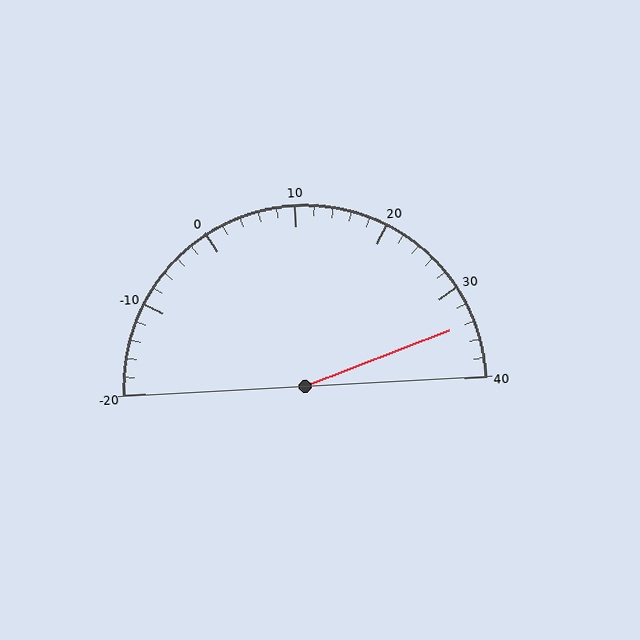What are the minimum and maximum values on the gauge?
The gauge ranges from -20 to 40.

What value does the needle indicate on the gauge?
The needle indicates approximately 34.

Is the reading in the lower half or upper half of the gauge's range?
The reading is in the upper half of the range (-20 to 40).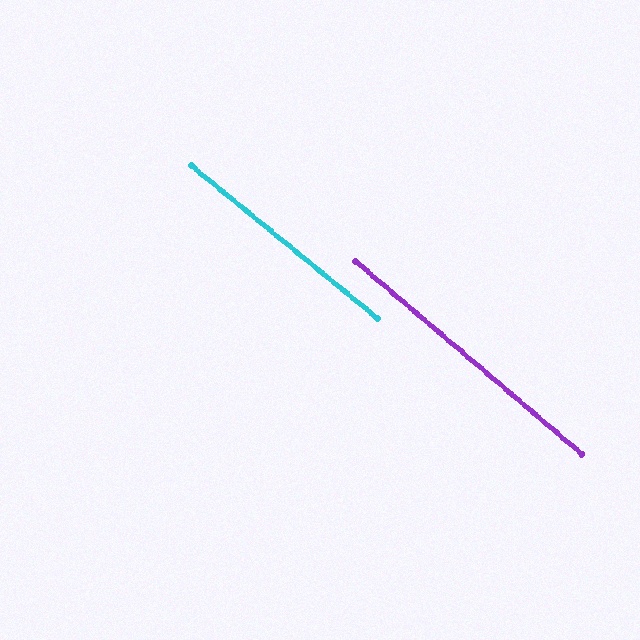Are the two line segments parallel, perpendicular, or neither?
Parallel — their directions differ by only 1.1°.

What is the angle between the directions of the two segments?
Approximately 1 degree.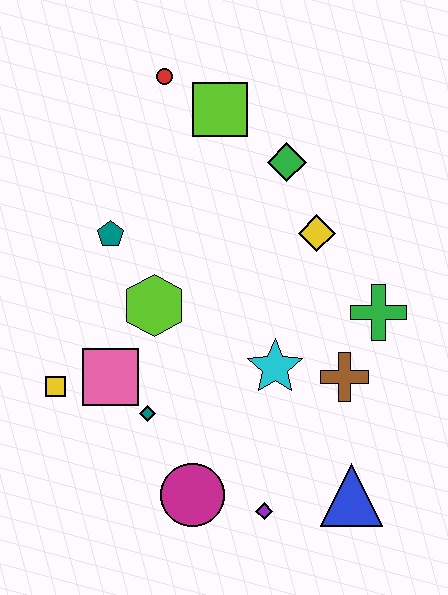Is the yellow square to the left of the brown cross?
Yes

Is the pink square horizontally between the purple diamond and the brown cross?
No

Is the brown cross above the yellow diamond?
No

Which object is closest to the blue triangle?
The purple diamond is closest to the blue triangle.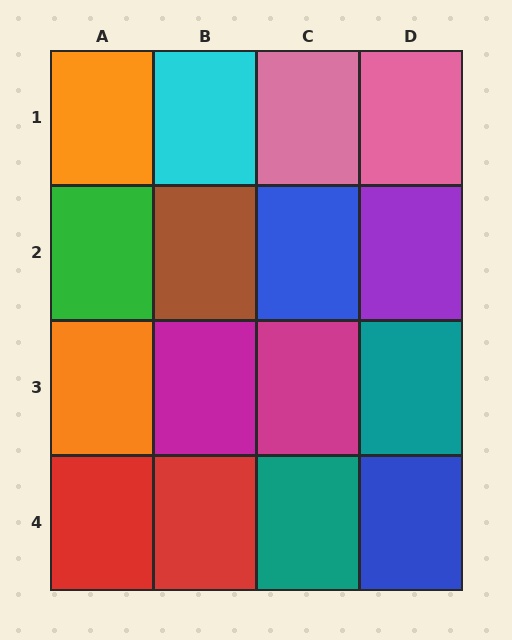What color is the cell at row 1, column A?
Orange.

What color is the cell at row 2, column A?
Green.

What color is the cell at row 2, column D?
Purple.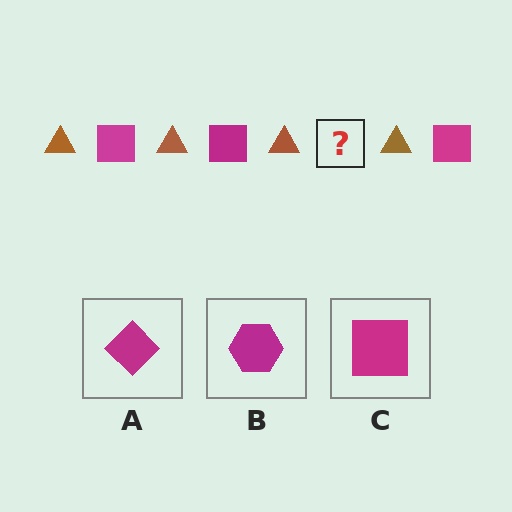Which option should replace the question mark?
Option C.